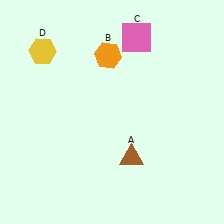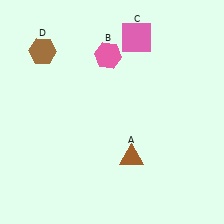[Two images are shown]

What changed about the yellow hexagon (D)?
In Image 1, D is yellow. In Image 2, it changed to brown.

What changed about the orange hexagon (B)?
In Image 1, B is orange. In Image 2, it changed to pink.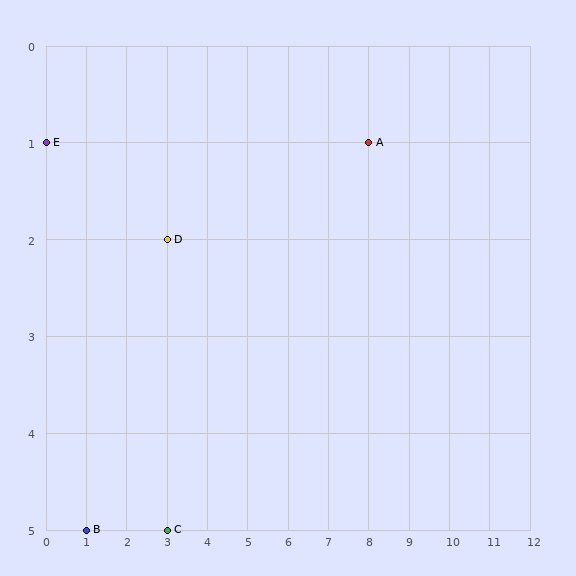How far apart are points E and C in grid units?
Points E and C are 3 columns and 4 rows apart (about 5.0 grid units diagonally).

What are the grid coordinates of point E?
Point E is at grid coordinates (0, 1).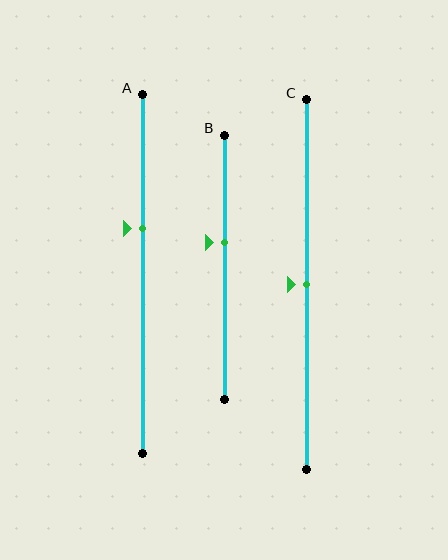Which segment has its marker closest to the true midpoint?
Segment C has its marker closest to the true midpoint.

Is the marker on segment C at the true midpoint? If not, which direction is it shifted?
Yes, the marker on segment C is at the true midpoint.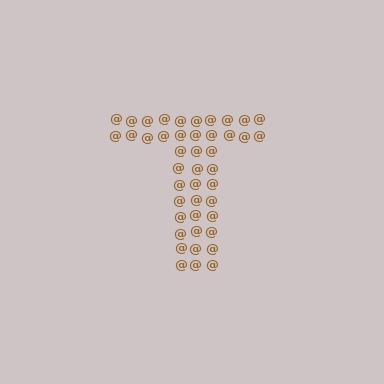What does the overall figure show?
The overall figure shows the letter T.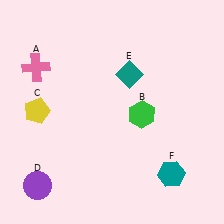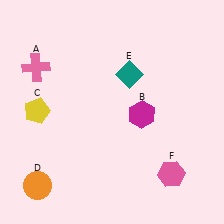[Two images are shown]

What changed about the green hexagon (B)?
In Image 1, B is green. In Image 2, it changed to magenta.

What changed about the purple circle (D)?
In Image 1, D is purple. In Image 2, it changed to orange.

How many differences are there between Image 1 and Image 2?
There are 3 differences between the two images.